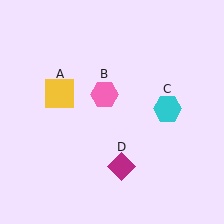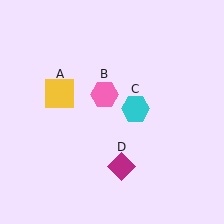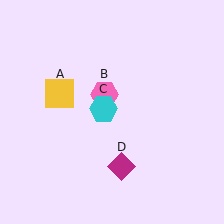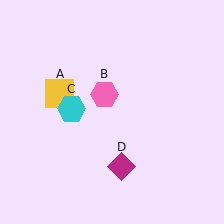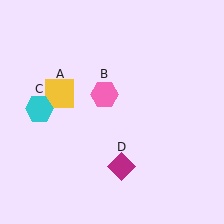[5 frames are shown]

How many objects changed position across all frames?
1 object changed position: cyan hexagon (object C).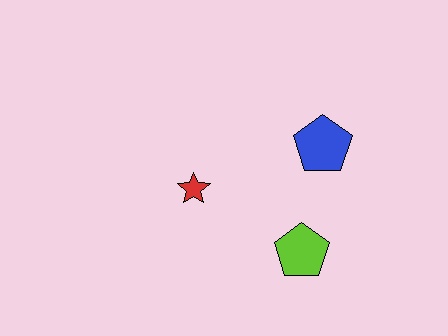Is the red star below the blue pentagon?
Yes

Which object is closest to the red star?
The lime pentagon is closest to the red star.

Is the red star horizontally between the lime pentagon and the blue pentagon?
No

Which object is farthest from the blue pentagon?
The red star is farthest from the blue pentagon.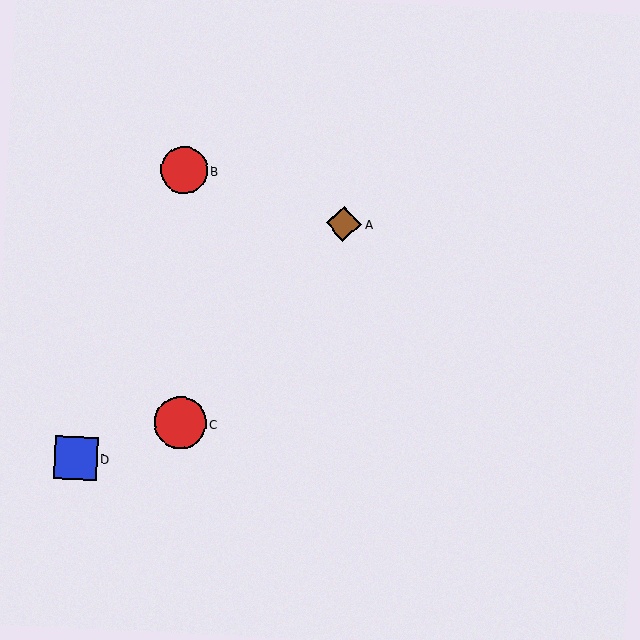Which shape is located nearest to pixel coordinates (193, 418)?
The red circle (labeled C) at (180, 423) is nearest to that location.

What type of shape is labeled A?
Shape A is a brown diamond.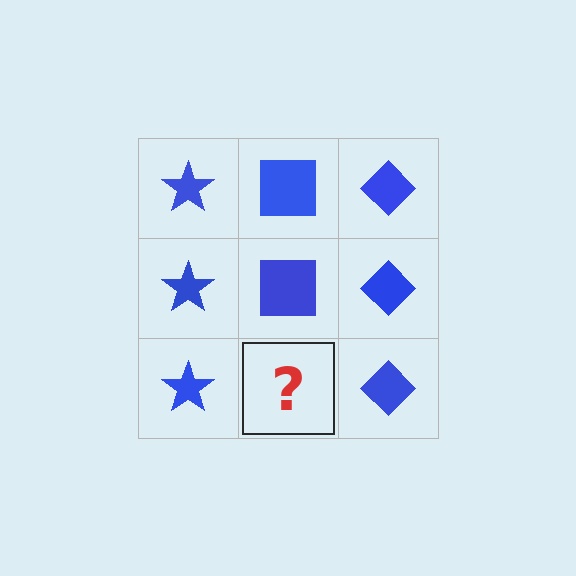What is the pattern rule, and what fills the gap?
The rule is that each column has a consistent shape. The gap should be filled with a blue square.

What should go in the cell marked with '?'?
The missing cell should contain a blue square.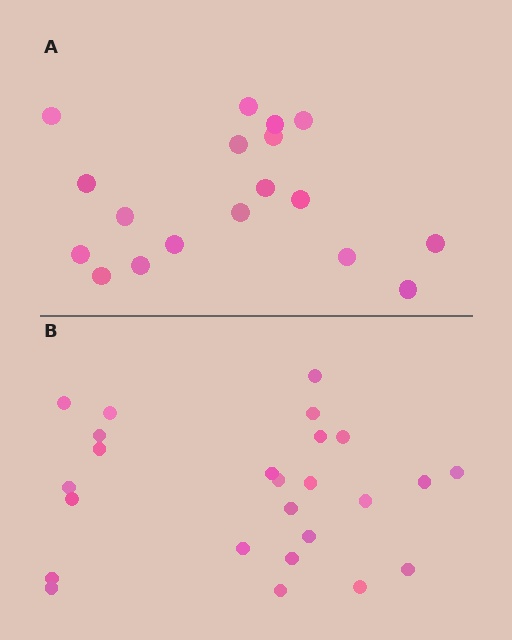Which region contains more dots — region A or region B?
Region B (the bottom region) has more dots.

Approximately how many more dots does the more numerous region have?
Region B has roughly 8 or so more dots than region A.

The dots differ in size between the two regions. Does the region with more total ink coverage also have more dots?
No. Region A has more total ink coverage because its dots are larger, but region B actually contains more individual dots. Total area can be misleading — the number of items is what matters here.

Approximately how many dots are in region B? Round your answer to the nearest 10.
About 20 dots. (The exact count is 25, which rounds to 20.)